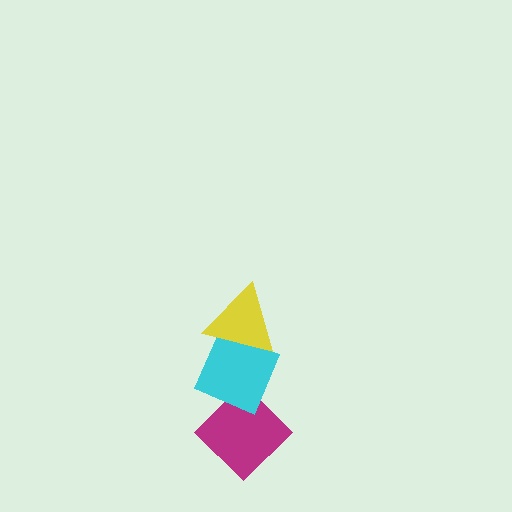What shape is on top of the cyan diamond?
The yellow triangle is on top of the cyan diamond.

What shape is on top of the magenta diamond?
The cyan diamond is on top of the magenta diamond.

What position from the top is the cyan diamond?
The cyan diamond is 2nd from the top.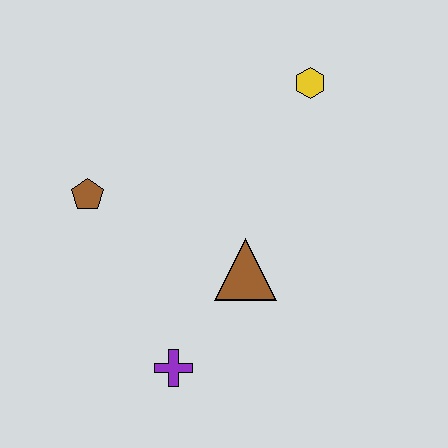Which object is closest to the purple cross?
The brown triangle is closest to the purple cross.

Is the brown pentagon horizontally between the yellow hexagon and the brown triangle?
No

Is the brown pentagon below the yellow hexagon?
Yes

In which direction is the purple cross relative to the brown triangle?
The purple cross is below the brown triangle.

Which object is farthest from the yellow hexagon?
The purple cross is farthest from the yellow hexagon.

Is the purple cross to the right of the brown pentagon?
Yes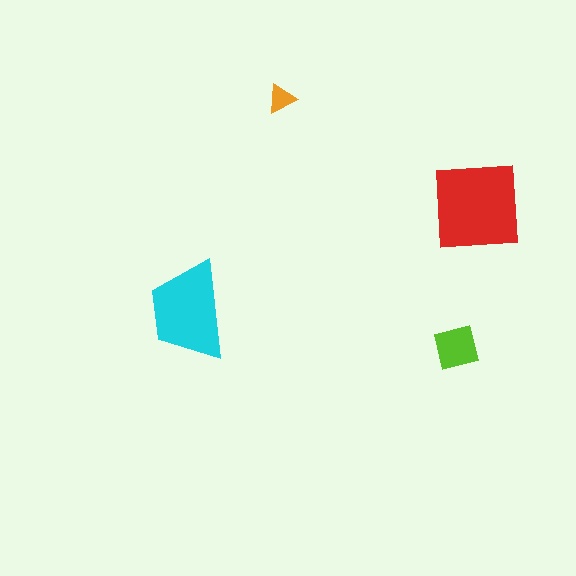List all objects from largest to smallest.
The red square, the cyan trapezoid, the lime square, the orange triangle.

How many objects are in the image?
There are 4 objects in the image.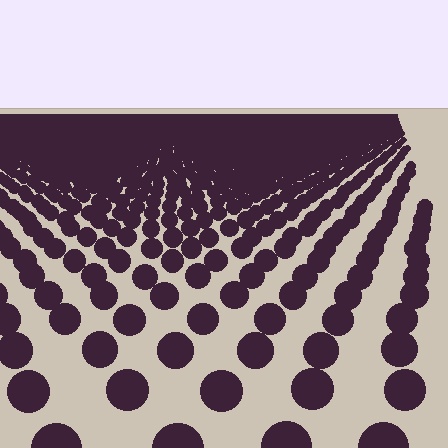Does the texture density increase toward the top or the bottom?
Density increases toward the top.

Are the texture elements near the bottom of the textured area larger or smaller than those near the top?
Larger. Near the bottom, elements are closer to the viewer and appear at a bigger on-screen size.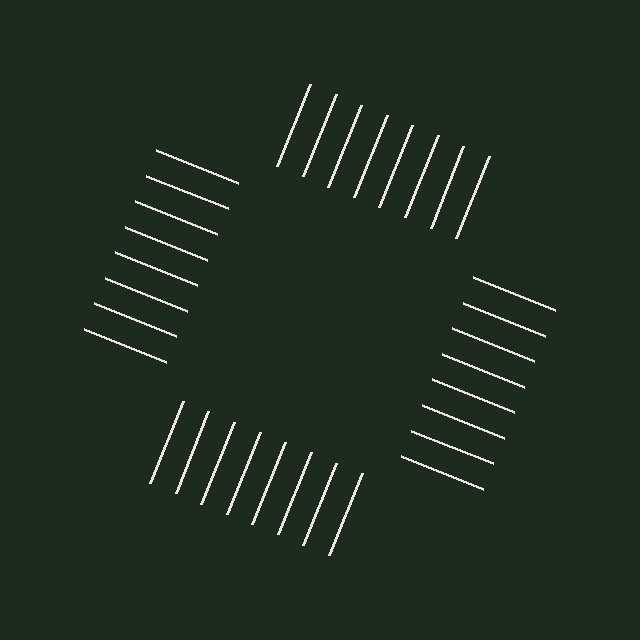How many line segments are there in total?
32 — 8 along each of the 4 edges.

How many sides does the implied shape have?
4 sides — the line-ends trace a square.